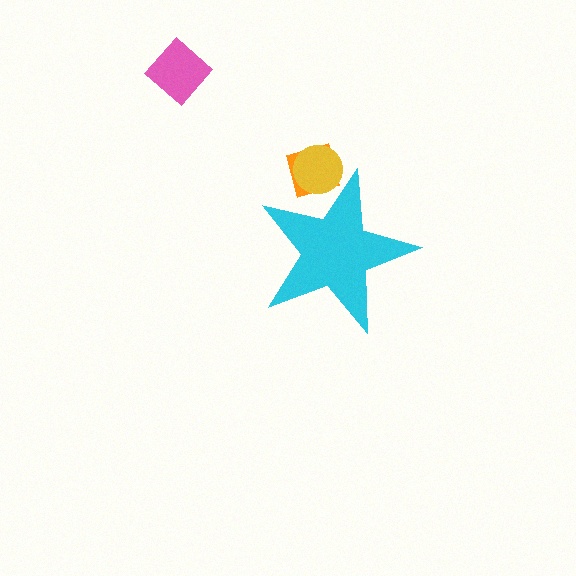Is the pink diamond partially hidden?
No, the pink diamond is fully visible.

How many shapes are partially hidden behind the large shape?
2 shapes are partially hidden.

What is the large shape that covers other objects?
A cyan star.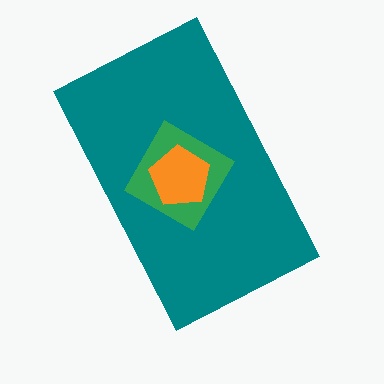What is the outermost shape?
The teal rectangle.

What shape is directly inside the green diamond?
The orange pentagon.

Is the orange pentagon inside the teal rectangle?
Yes.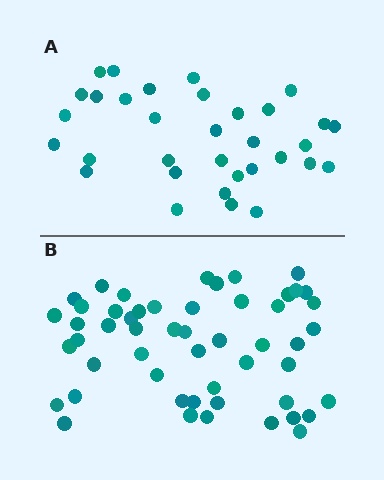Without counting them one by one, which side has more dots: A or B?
Region B (the bottom region) has more dots.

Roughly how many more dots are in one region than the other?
Region B has approximately 20 more dots than region A.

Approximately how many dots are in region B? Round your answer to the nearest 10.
About 50 dots. (The exact count is 52, which rounds to 50.)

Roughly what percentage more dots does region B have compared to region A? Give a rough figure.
About 60% more.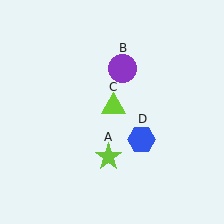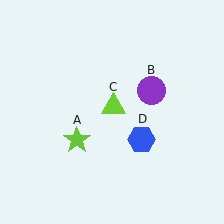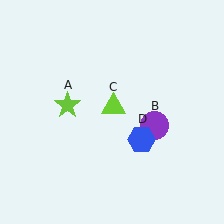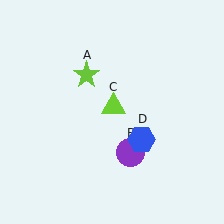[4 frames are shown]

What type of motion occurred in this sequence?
The lime star (object A), purple circle (object B) rotated clockwise around the center of the scene.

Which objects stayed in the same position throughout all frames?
Lime triangle (object C) and blue hexagon (object D) remained stationary.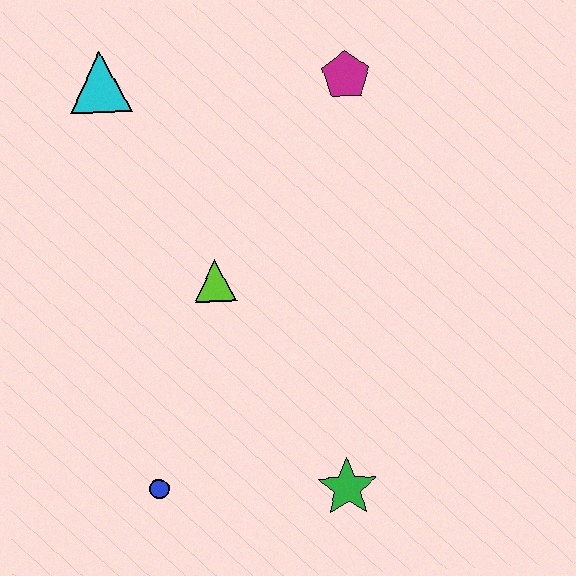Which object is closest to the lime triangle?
The blue circle is closest to the lime triangle.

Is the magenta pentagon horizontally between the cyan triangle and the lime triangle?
No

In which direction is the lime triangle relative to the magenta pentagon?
The lime triangle is below the magenta pentagon.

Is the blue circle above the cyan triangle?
No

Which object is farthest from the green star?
The cyan triangle is farthest from the green star.